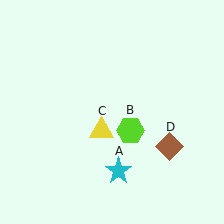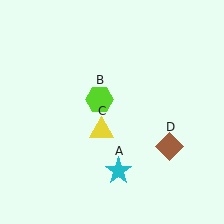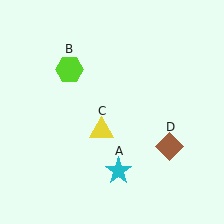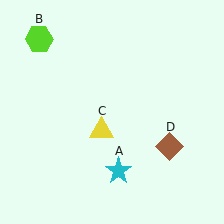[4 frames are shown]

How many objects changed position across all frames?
1 object changed position: lime hexagon (object B).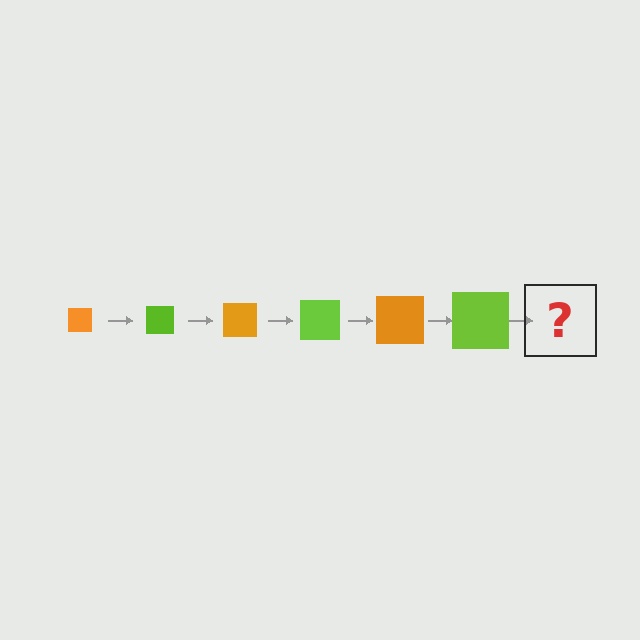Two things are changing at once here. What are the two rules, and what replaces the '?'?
The two rules are that the square grows larger each step and the color cycles through orange and lime. The '?' should be an orange square, larger than the previous one.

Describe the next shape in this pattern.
It should be an orange square, larger than the previous one.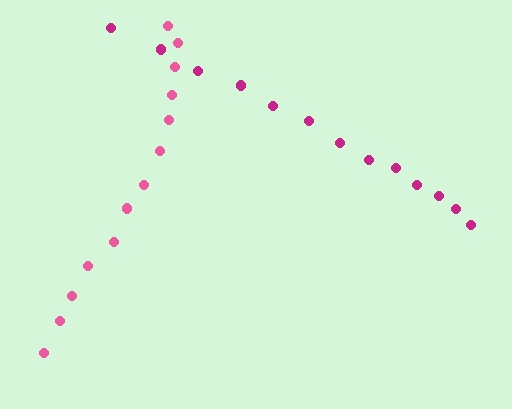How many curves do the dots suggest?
There are 2 distinct paths.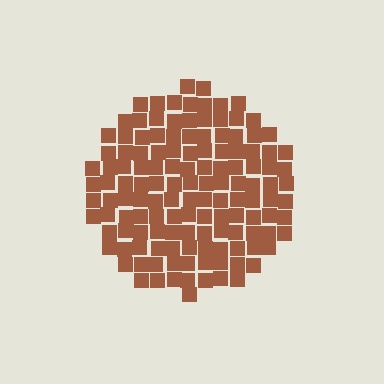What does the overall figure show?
The overall figure shows a circle.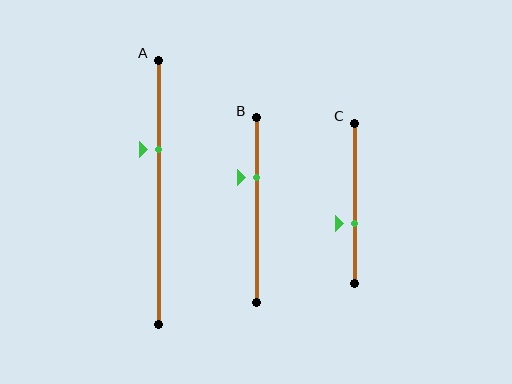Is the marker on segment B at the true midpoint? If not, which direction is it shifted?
No, the marker on segment B is shifted upward by about 18% of the segment length.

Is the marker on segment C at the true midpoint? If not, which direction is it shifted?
No, the marker on segment C is shifted downward by about 12% of the segment length.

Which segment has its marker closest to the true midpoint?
Segment C has its marker closest to the true midpoint.